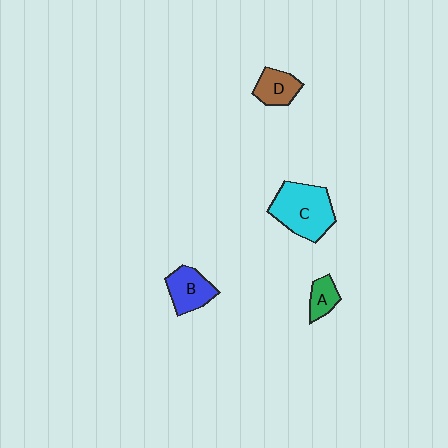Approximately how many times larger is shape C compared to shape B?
Approximately 1.7 times.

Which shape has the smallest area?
Shape A (green).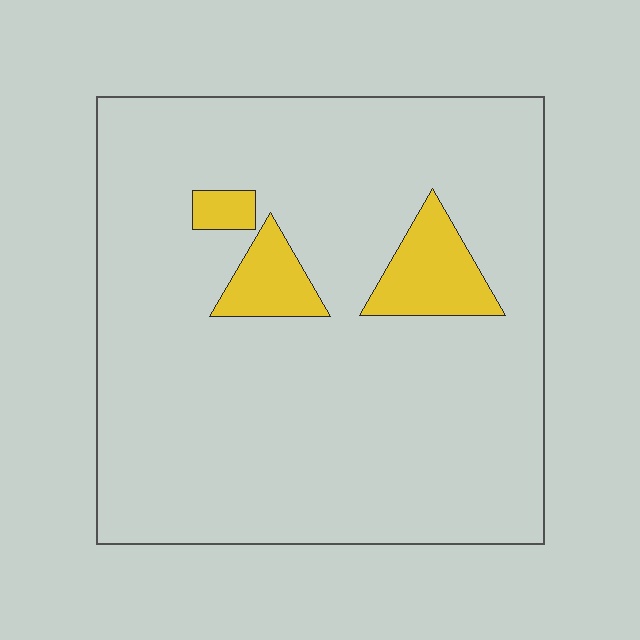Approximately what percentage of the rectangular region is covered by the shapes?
Approximately 10%.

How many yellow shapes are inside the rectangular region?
3.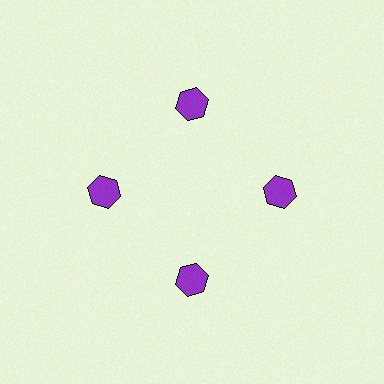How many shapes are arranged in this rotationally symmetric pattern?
There are 4 shapes, arranged in 4 groups of 1.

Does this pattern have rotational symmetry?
Yes, this pattern has 4-fold rotational symmetry. It looks the same after rotating 90 degrees around the center.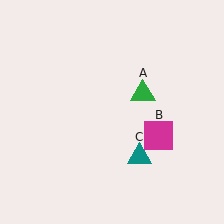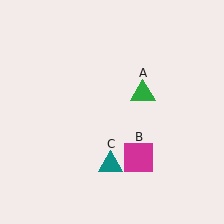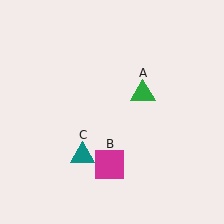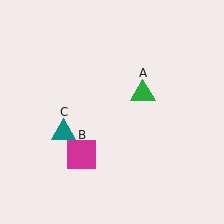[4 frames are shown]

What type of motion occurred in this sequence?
The magenta square (object B), teal triangle (object C) rotated clockwise around the center of the scene.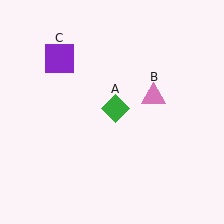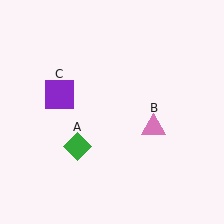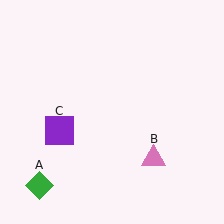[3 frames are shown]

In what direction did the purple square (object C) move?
The purple square (object C) moved down.